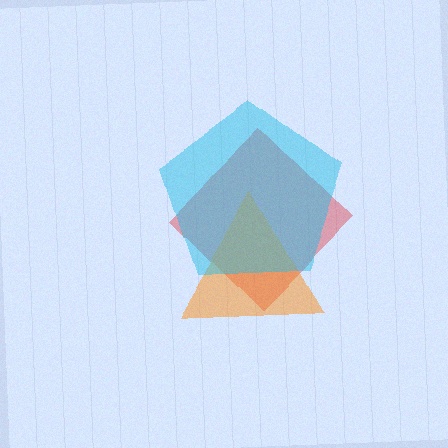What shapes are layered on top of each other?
The layered shapes are: a red diamond, an orange triangle, a cyan pentagon.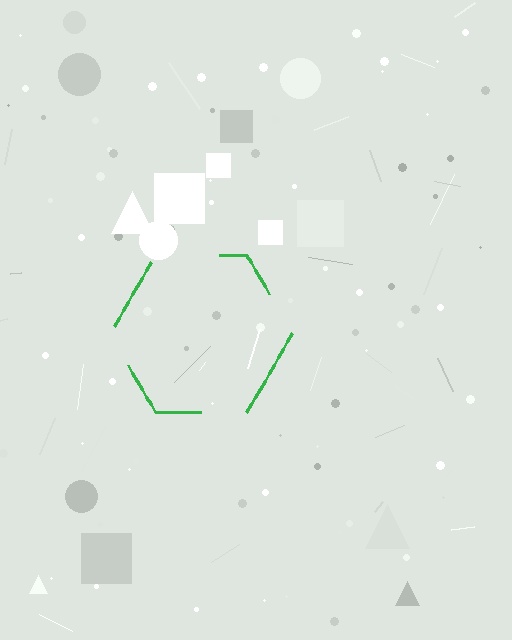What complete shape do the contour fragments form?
The contour fragments form a hexagon.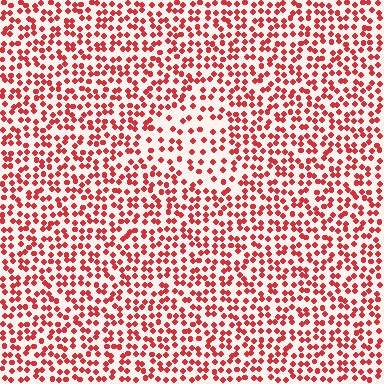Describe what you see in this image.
The image contains small red elements arranged at two different densities. A triangle-shaped region is visible where the elements are less densely packed than the surrounding area.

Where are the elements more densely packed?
The elements are more densely packed outside the triangle boundary.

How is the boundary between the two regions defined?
The boundary is defined by a change in element density (approximately 1.8x ratio). All elements are the same color, size, and shape.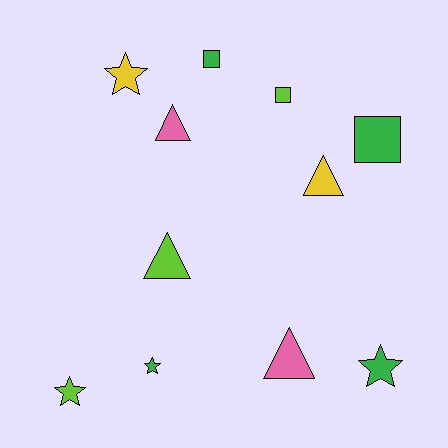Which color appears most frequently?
Green, with 4 objects.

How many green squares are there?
There are 2 green squares.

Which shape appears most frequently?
Star, with 4 objects.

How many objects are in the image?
There are 11 objects.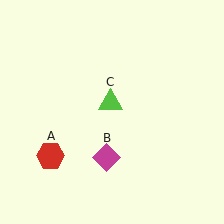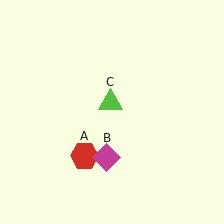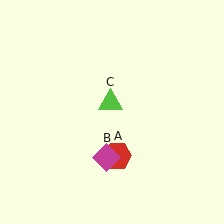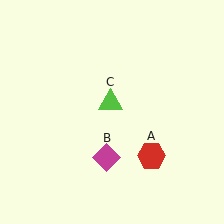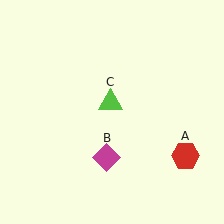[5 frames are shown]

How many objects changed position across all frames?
1 object changed position: red hexagon (object A).